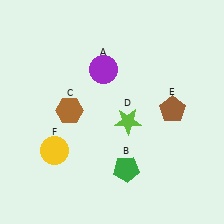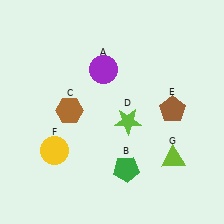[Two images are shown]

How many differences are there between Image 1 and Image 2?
There is 1 difference between the two images.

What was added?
A lime triangle (G) was added in Image 2.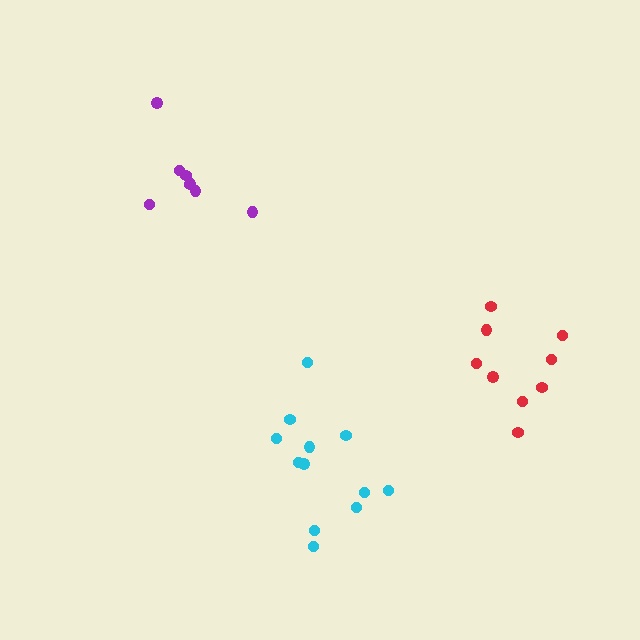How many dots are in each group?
Group 1: 9 dots, Group 2: 8 dots, Group 3: 12 dots (29 total).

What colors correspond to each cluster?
The clusters are colored: red, purple, cyan.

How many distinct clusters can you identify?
There are 3 distinct clusters.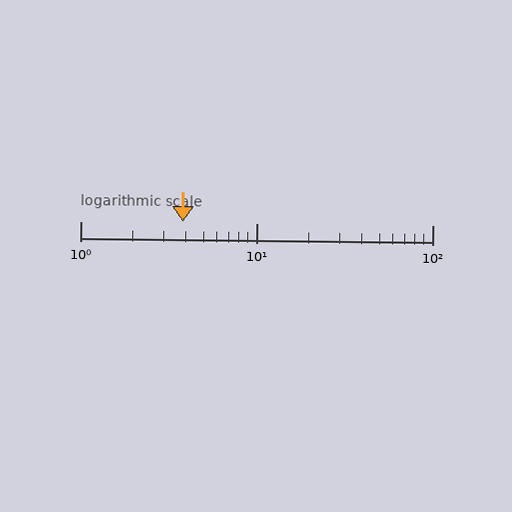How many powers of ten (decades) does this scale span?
The scale spans 2 decades, from 1 to 100.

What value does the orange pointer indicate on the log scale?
The pointer indicates approximately 3.8.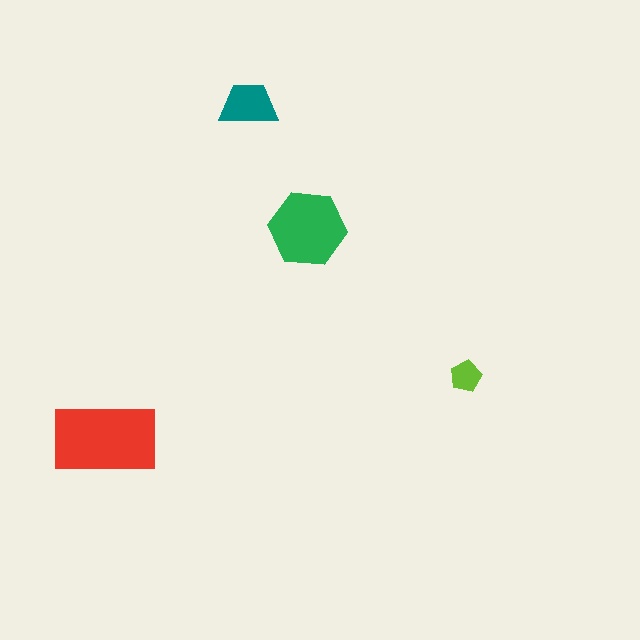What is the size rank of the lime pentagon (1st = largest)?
4th.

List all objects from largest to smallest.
The red rectangle, the green hexagon, the teal trapezoid, the lime pentagon.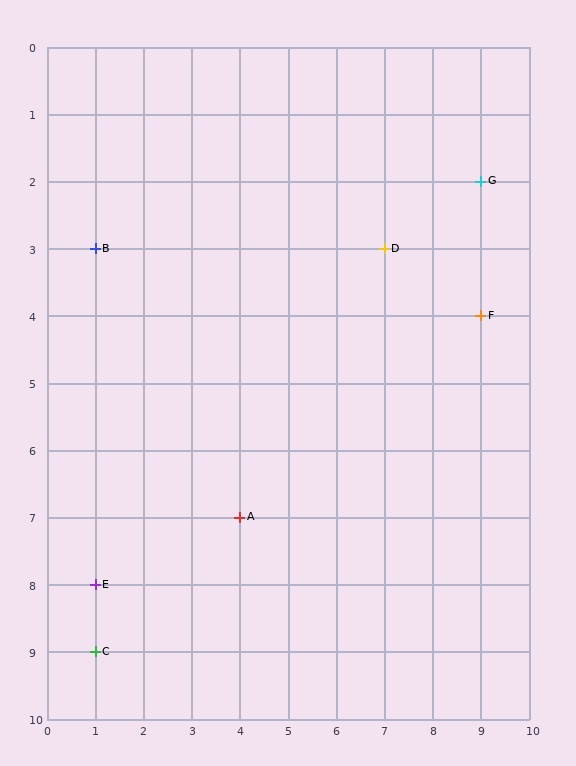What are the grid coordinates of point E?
Point E is at grid coordinates (1, 8).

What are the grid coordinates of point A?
Point A is at grid coordinates (4, 7).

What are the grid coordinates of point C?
Point C is at grid coordinates (1, 9).